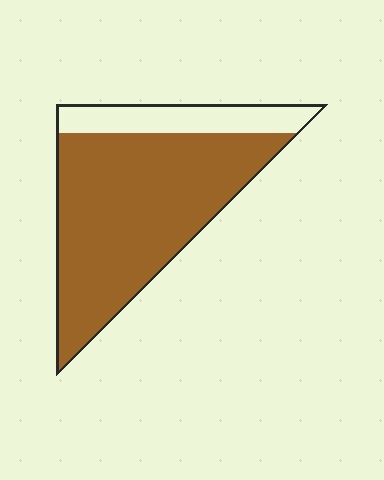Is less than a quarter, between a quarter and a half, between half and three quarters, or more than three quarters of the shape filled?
More than three quarters.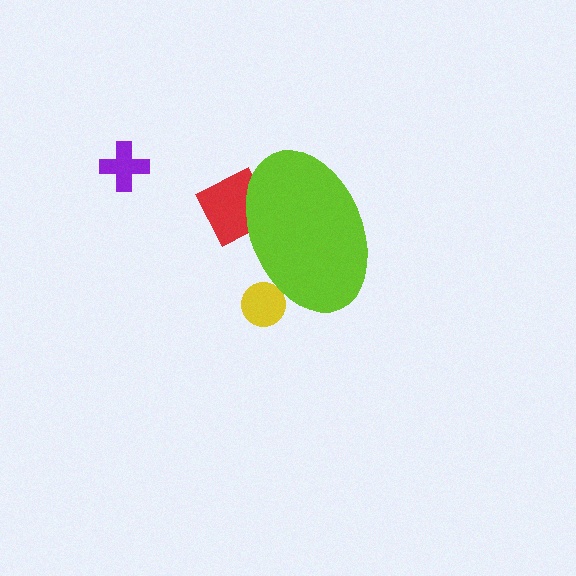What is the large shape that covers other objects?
A lime ellipse.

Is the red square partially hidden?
Yes, the red square is partially hidden behind the lime ellipse.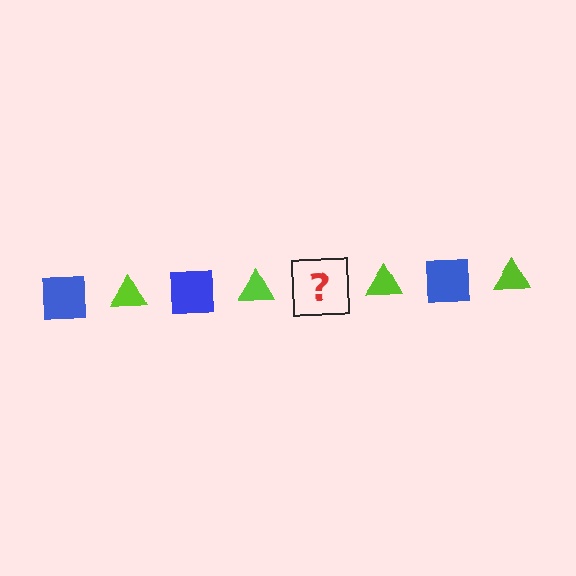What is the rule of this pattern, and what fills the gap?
The rule is that the pattern alternates between blue square and lime triangle. The gap should be filled with a blue square.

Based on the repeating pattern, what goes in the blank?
The blank should be a blue square.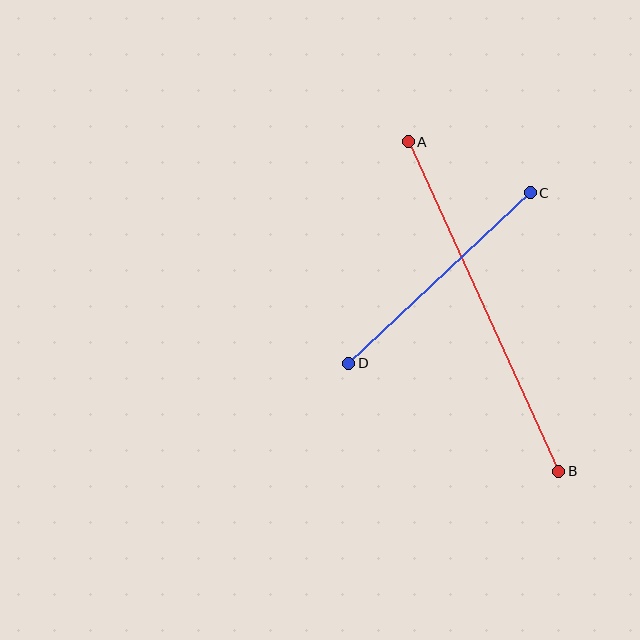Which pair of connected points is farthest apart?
Points A and B are farthest apart.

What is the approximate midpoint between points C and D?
The midpoint is at approximately (439, 278) pixels.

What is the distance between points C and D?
The distance is approximately 249 pixels.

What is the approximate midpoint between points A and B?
The midpoint is at approximately (483, 306) pixels.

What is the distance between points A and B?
The distance is approximately 362 pixels.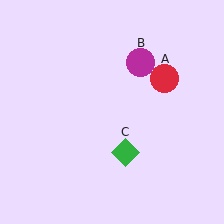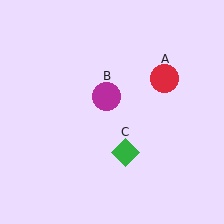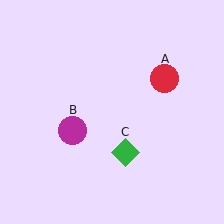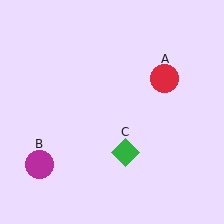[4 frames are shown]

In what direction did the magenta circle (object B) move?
The magenta circle (object B) moved down and to the left.